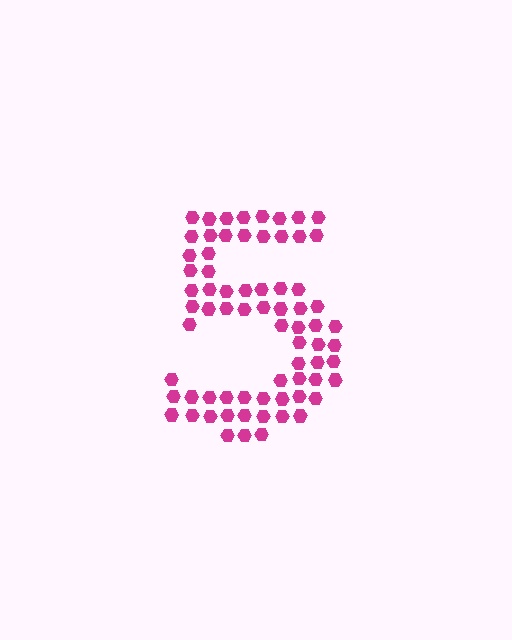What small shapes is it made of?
It is made of small hexagons.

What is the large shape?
The large shape is the digit 5.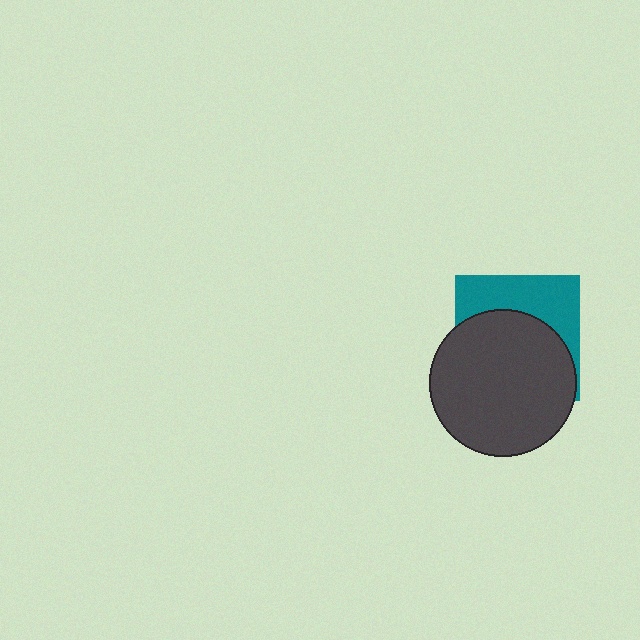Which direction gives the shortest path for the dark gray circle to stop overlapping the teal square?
Moving down gives the shortest separation.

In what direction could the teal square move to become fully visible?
The teal square could move up. That would shift it out from behind the dark gray circle entirely.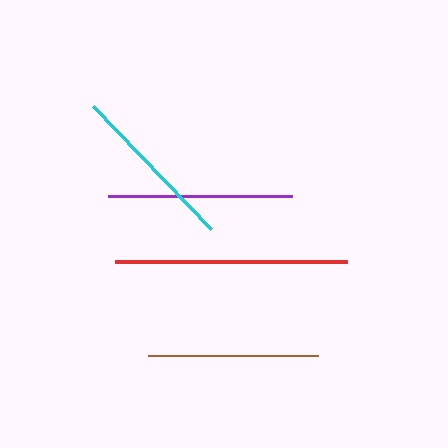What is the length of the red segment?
The red segment is approximately 232 pixels long.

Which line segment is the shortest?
The brown line is the shortest at approximately 170 pixels.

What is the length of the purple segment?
The purple segment is approximately 184 pixels long.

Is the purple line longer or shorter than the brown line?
The purple line is longer than the brown line.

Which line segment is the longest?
The red line is the longest at approximately 232 pixels.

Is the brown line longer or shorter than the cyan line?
The cyan line is longer than the brown line.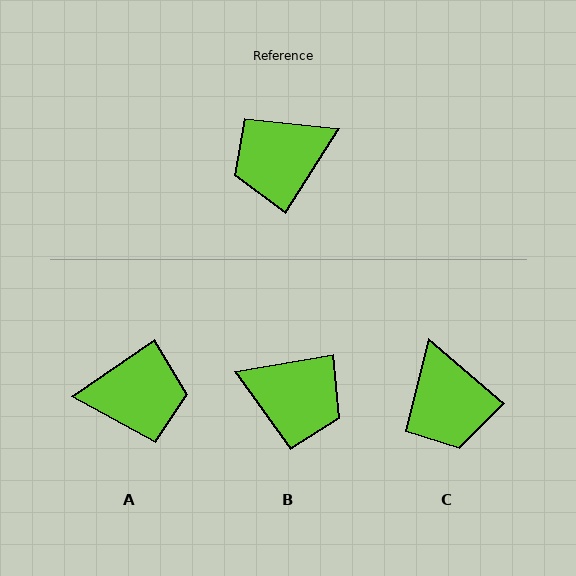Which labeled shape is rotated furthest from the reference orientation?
A, about 157 degrees away.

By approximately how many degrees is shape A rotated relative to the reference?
Approximately 157 degrees counter-clockwise.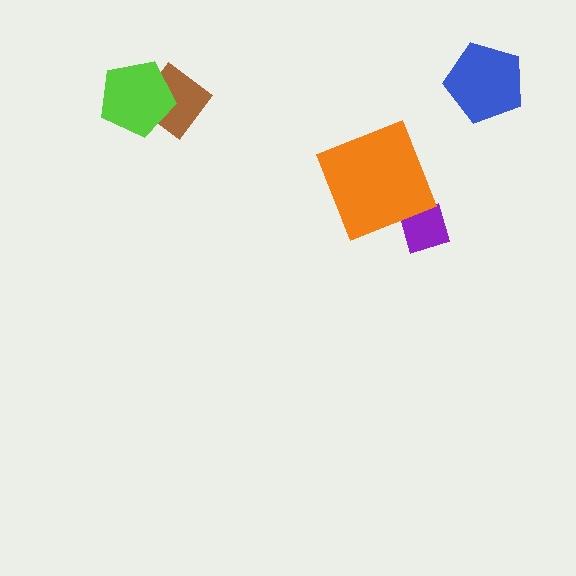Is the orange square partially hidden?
No, no other shape covers it.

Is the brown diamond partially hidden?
Yes, it is partially covered by another shape.